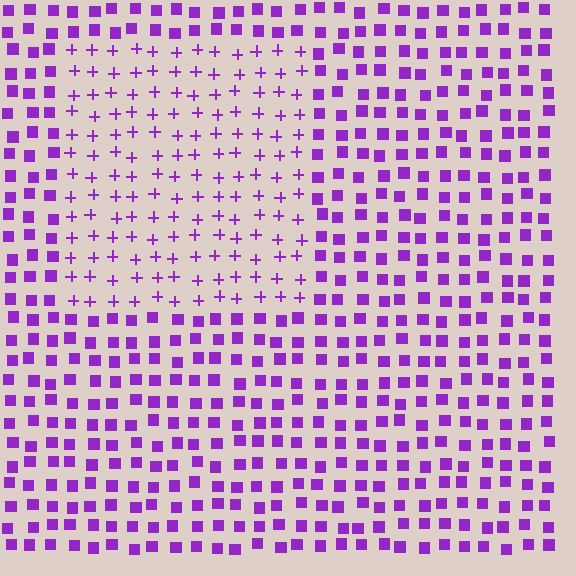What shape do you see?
I see a rectangle.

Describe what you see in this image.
The image is filled with small purple elements arranged in a uniform grid. A rectangle-shaped region contains plus signs, while the surrounding area contains squares. The boundary is defined purely by the change in element shape.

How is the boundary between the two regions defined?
The boundary is defined by a change in element shape: plus signs inside vs. squares outside. All elements share the same color and spacing.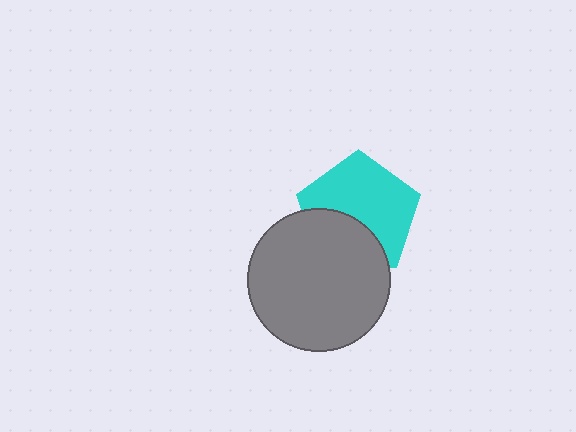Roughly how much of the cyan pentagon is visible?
About half of it is visible (roughly 64%).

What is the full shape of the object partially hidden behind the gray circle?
The partially hidden object is a cyan pentagon.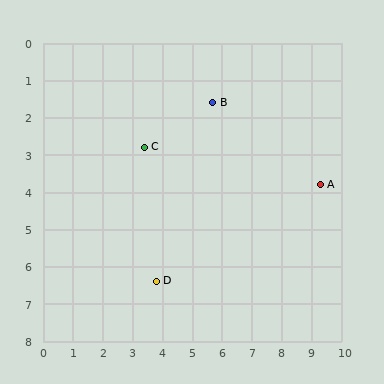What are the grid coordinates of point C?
Point C is at approximately (3.4, 2.8).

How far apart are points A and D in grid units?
Points A and D are about 6.1 grid units apart.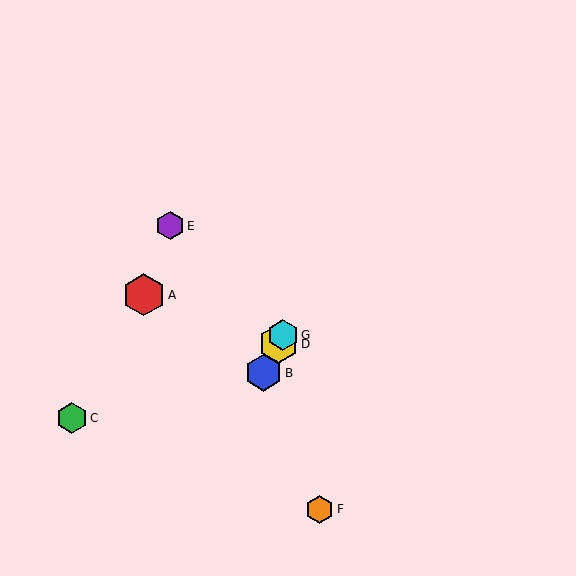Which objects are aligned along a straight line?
Objects B, D, G are aligned along a straight line.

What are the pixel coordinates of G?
Object G is at (283, 335).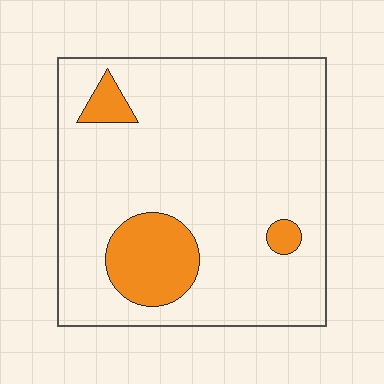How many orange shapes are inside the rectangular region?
3.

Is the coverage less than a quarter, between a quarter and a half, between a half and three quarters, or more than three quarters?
Less than a quarter.